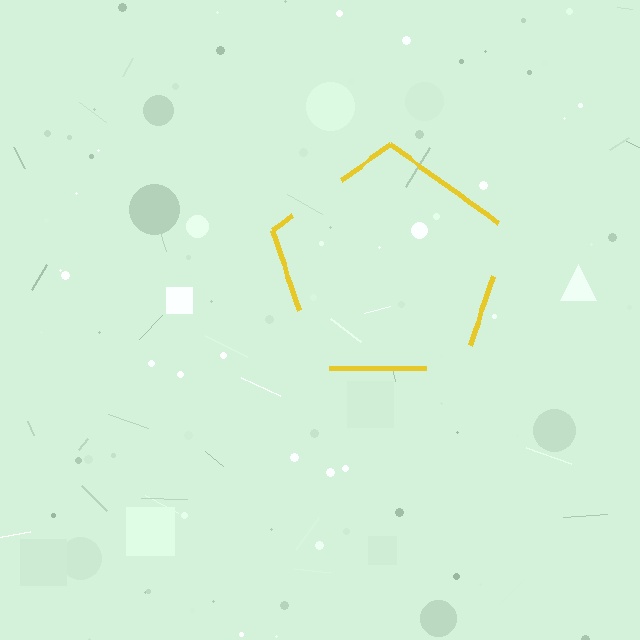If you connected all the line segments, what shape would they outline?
They would outline a pentagon.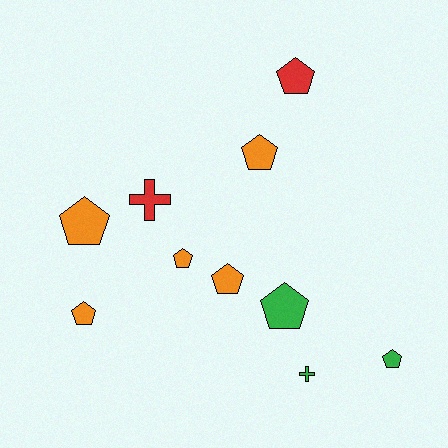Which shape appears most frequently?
Pentagon, with 8 objects.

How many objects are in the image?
There are 10 objects.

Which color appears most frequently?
Orange, with 5 objects.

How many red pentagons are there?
There is 1 red pentagon.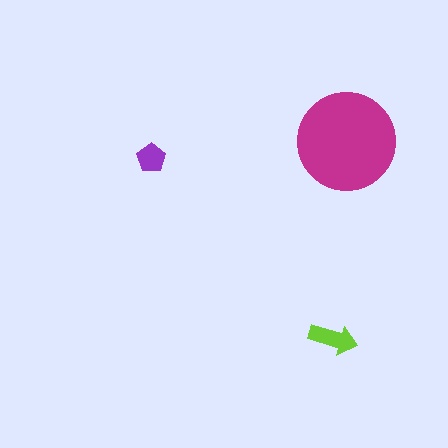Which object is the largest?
The magenta circle.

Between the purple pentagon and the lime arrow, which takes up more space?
The lime arrow.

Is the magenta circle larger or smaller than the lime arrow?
Larger.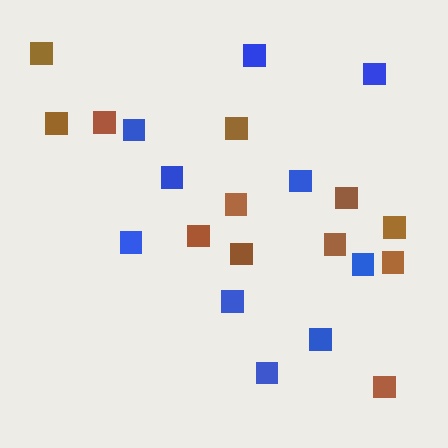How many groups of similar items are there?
There are 2 groups: one group of blue squares (10) and one group of brown squares (12).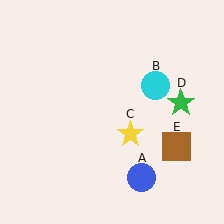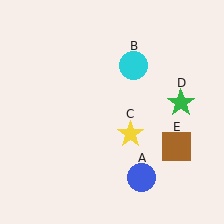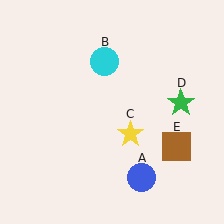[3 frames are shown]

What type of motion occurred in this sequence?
The cyan circle (object B) rotated counterclockwise around the center of the scene.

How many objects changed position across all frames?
1 object changed position: cyan circle (object B).